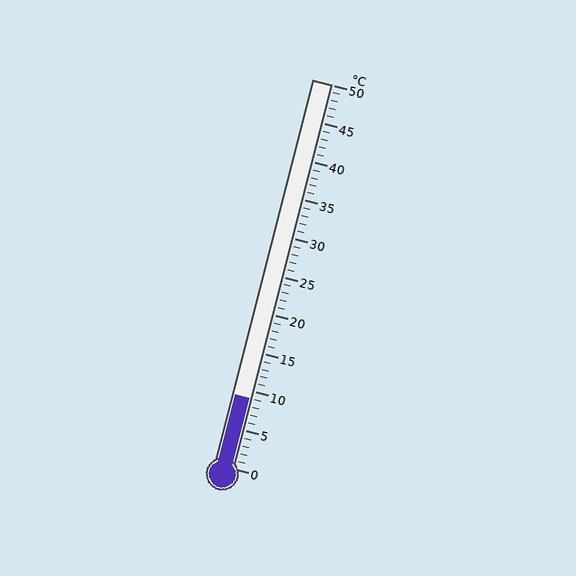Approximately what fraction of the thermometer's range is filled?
The thermometer is filled to approximately 20% of its range.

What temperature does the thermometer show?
The thermometer shows approximately 9°C.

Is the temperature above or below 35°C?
The temperature is below 35°C.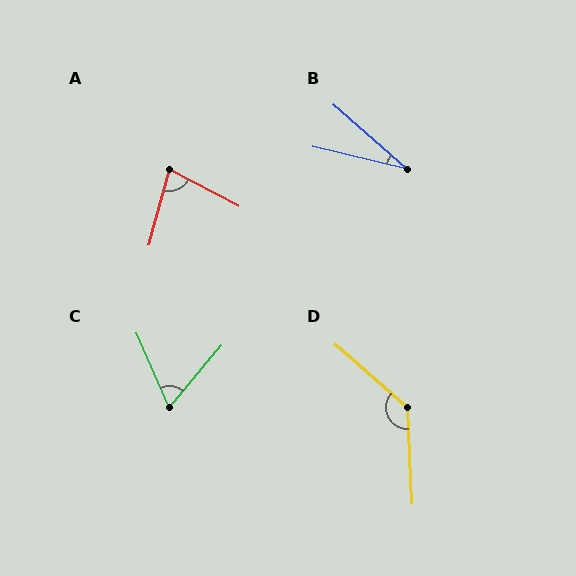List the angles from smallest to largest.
B (28°), C (64°), A (77°), D (134°).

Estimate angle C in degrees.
Approximately 64 degrees.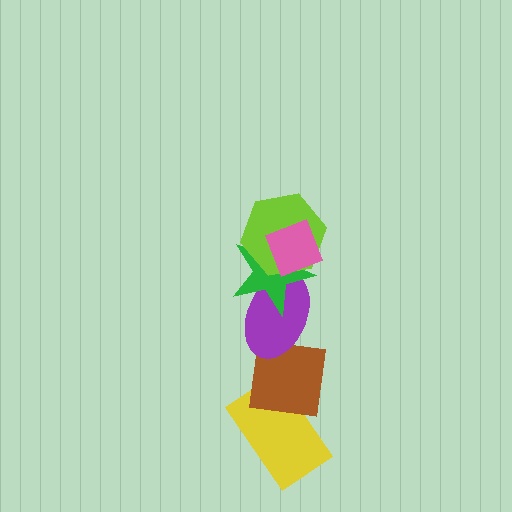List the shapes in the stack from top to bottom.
From top to bottom: the pink diamond, the lime hexagon, the green star, the purple ellipse, the brown square, the yellow rectangle.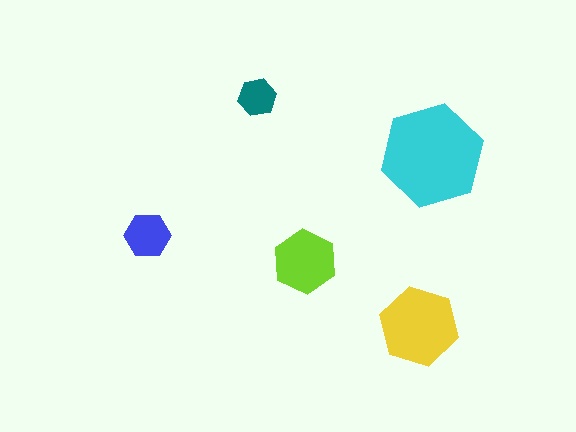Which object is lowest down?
The yellow hexagon is bottommost.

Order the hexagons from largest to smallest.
the cyan one, the yellow one, the lime one, the blue one, the teal one.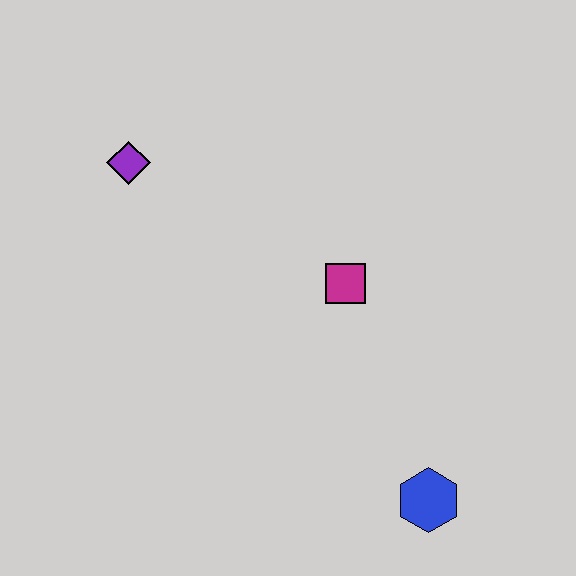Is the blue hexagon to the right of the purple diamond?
Yes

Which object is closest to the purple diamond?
The magenta square is closest to the purple diamond.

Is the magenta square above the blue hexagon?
Yes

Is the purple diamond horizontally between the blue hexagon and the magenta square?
No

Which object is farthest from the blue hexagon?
The purple diamond is farthest from the blue hexagon.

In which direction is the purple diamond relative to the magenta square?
The purple diamond is to the left of the magenta square.